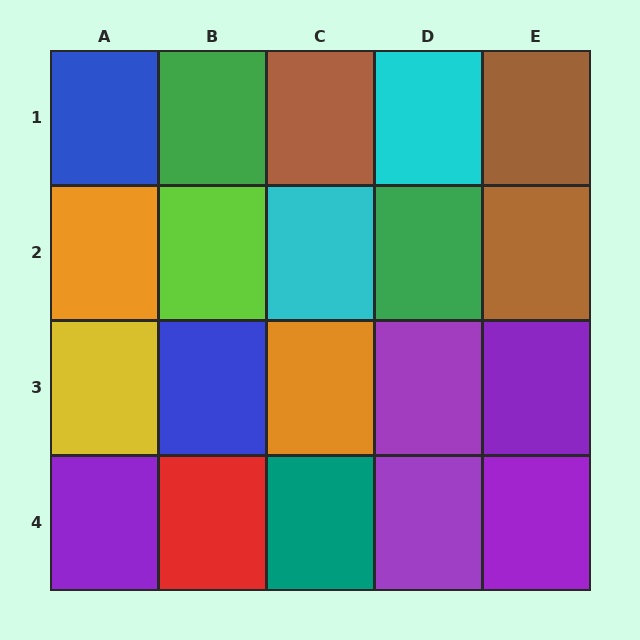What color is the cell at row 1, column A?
Blue.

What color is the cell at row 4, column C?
Teal.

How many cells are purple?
5 cells are purple.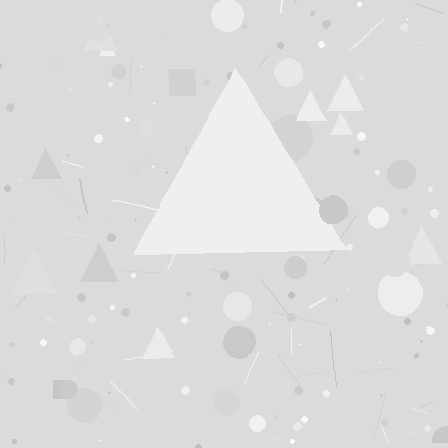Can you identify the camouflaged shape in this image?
The camouflaged shape is a triangle.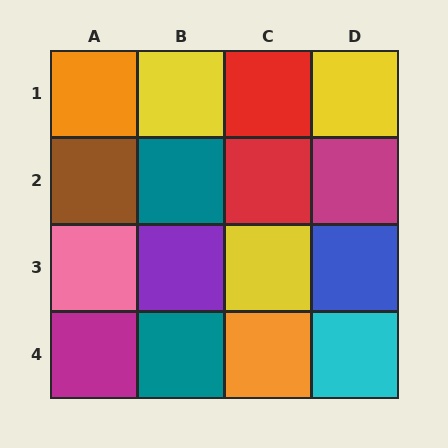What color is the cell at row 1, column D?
Yellow.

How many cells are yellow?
3 cells are yellow.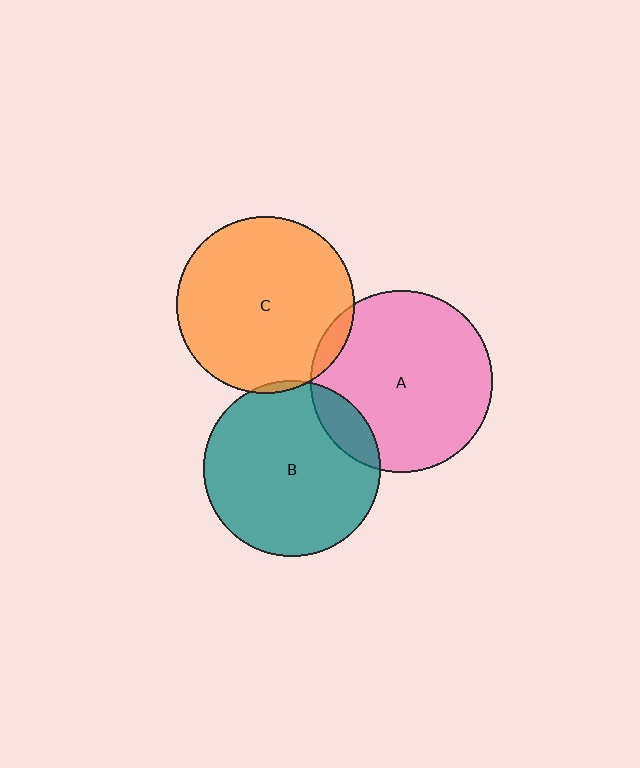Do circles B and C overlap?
Yes.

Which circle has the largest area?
Circle A (pink).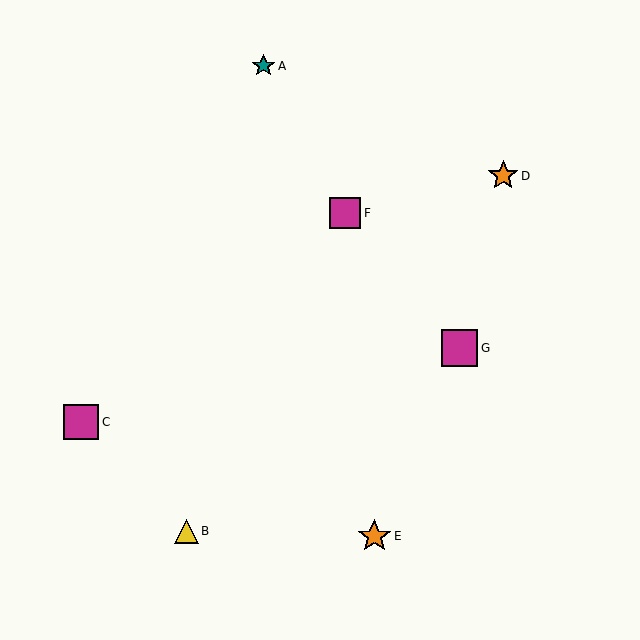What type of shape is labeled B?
Shape B is a yellow triangle.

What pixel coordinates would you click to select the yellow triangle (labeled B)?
Click at (186, 531) to select the yellow triangle B.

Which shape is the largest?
The magenta square (labeled G) is the largest.